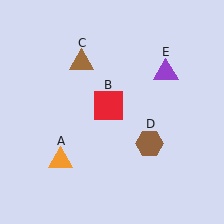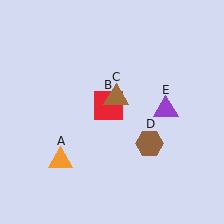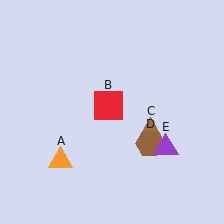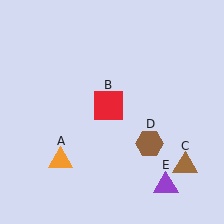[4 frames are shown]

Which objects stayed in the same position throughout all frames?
Orange triangle (object A) and red square (object B) and brown hexagon (object D) remained stationary.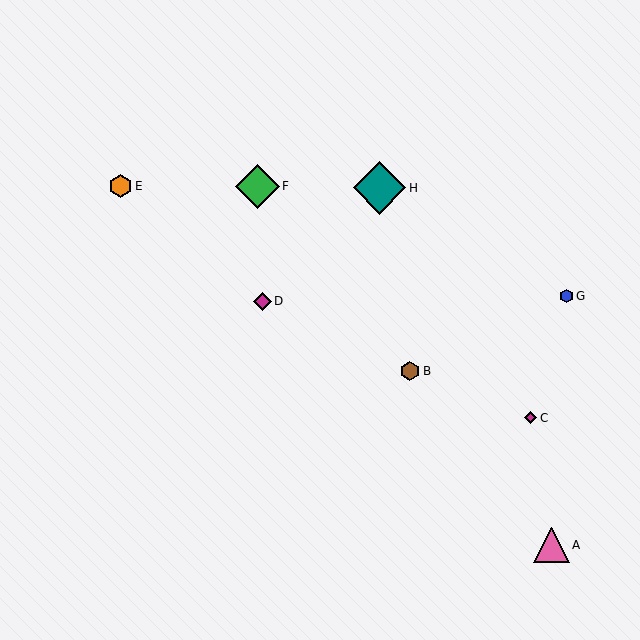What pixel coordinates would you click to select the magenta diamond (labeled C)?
Click at (530, 418) to select the magenta diamond C.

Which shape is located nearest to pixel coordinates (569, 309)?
The blue hexagon (labeled G) at (566, 296) is nearest to that location.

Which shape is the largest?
The teal diamond (labeled H) is the largest.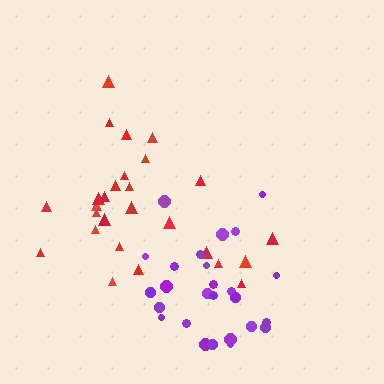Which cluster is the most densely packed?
Purple.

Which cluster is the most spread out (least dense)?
Red.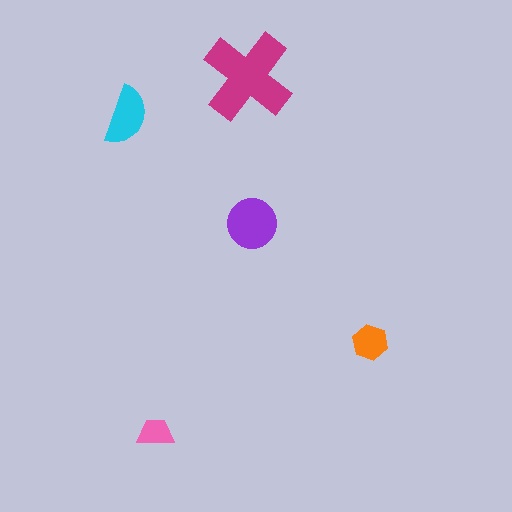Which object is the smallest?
The pink trapezoid.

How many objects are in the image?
There are 5 objects in the image.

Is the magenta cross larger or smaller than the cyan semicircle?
Larger.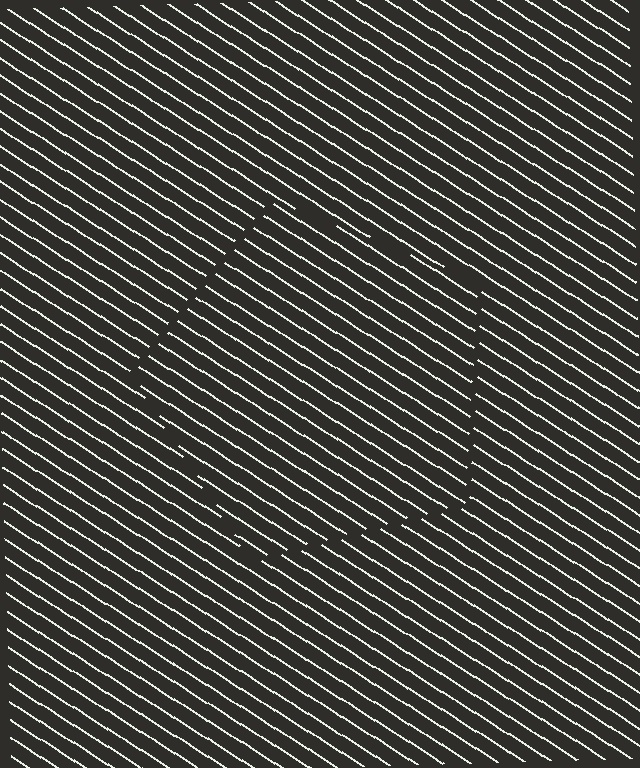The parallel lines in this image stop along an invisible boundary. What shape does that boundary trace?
An illusory pentagon. The interior of the shape contains the same grating, shifted by half a period — the contour is defined by the phase discontinuity where line-ends from the inner and outer gratings abut.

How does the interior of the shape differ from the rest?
The interior of the shape contains the same grating, shifted by half a period — the contour is defined by the phase discontinuity where line-ends from the inner and outer gratings abut.